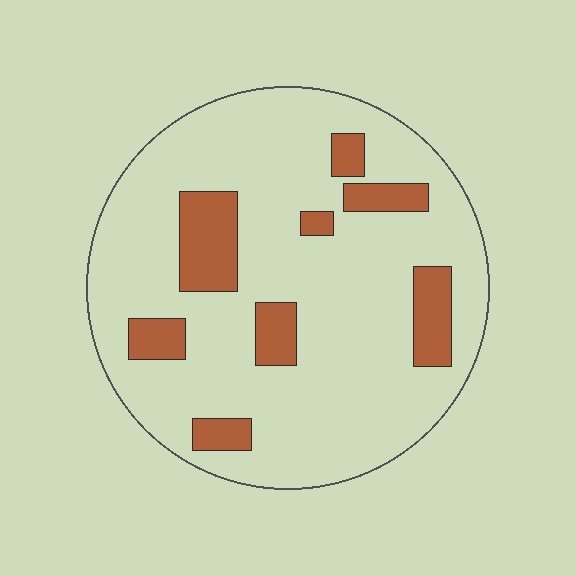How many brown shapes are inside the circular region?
8.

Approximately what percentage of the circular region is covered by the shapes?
Approximately 15%.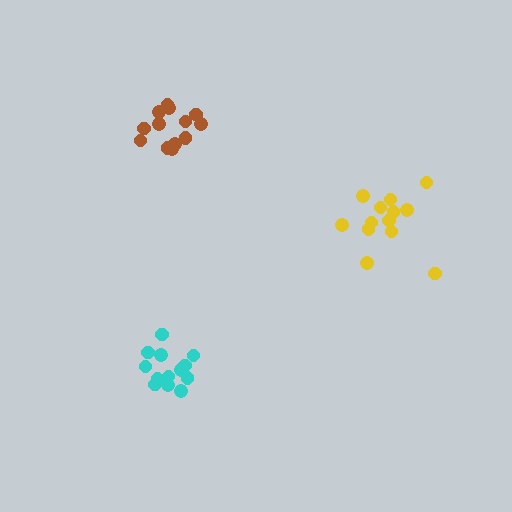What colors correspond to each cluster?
The clusters are colored: cyan, yellow, brown.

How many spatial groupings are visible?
There are 3 spatial groupings.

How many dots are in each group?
Group 1: 13 dots, Group 2: 13 dots, Group 3: 13 dots (39 total).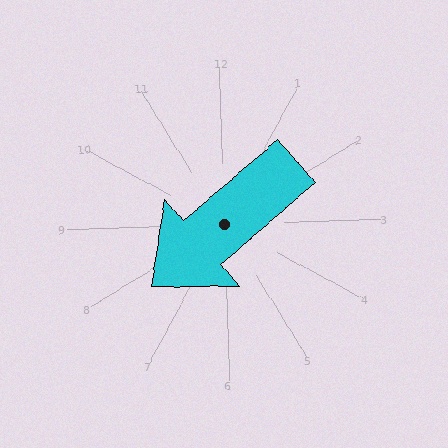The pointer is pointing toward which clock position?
Roughly 8 o'clock.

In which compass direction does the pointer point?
Southwest.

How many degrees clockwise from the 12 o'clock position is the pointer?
Approximately 231 degrees.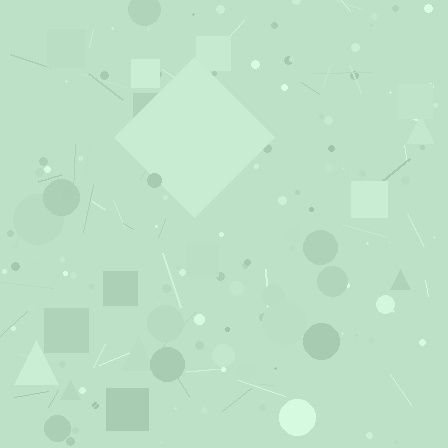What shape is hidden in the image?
A diamond is hidden in the image.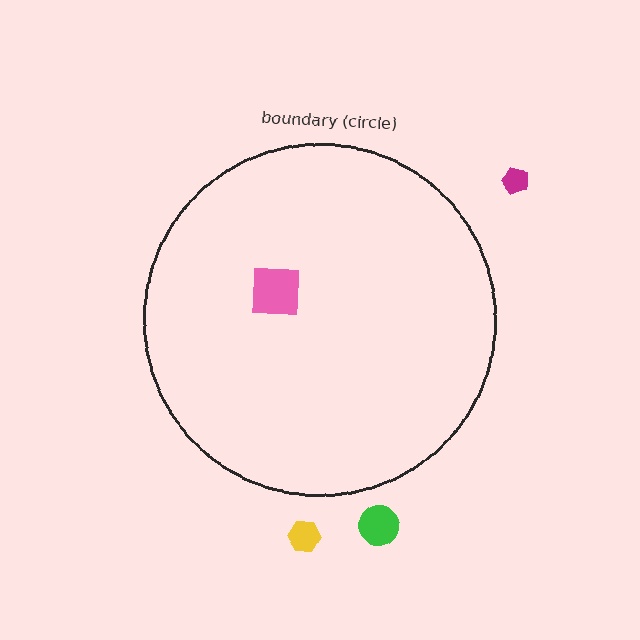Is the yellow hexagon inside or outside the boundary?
Outside.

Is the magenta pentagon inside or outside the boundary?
Outside.